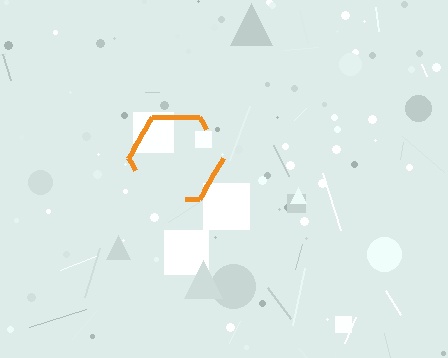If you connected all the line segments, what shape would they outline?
They would outline a hexagon.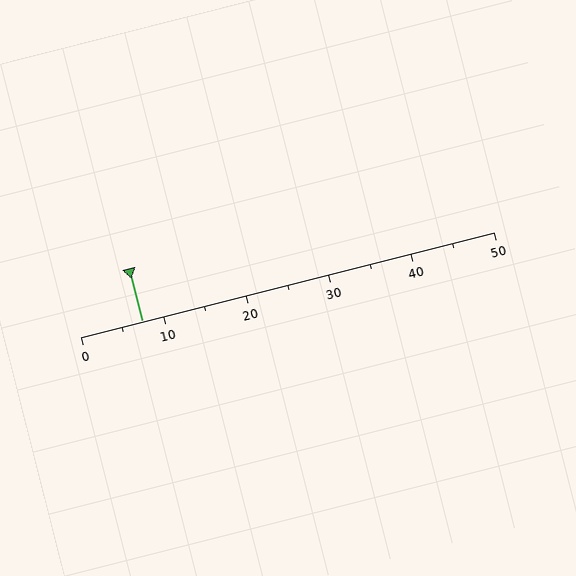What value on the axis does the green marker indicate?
The marker indicates approximately 7.5.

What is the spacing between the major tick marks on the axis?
The major ticks are spaced 10 apart.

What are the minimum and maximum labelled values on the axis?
The axis runs from 0 to 50.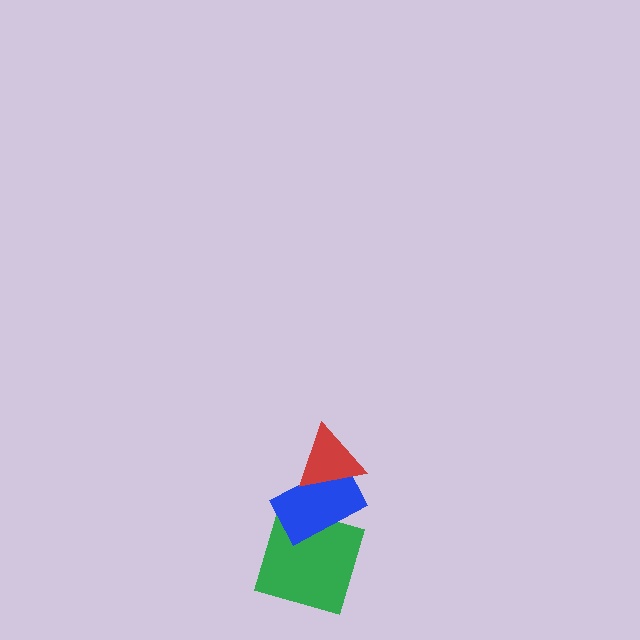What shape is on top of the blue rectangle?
The red triangle is on top of the blue rectangle.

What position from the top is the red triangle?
The red triangle is 1st from the top.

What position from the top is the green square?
The green square is 3rd from the top.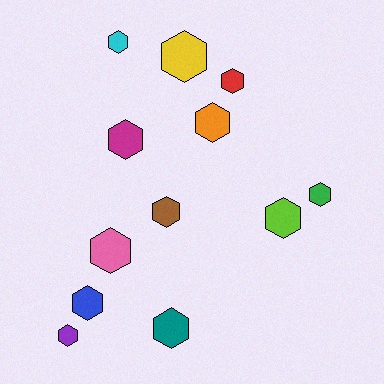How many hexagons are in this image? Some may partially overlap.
There are 12 hexagons.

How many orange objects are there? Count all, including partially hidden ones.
There is 1 orange object.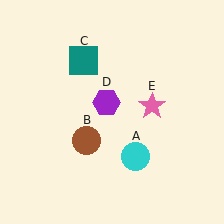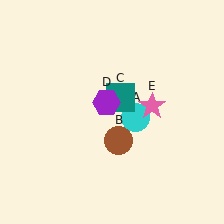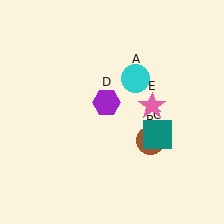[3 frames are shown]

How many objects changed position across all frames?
3 objects changed position: cyan circle (object A), brown circle (object B), teal square (object C).